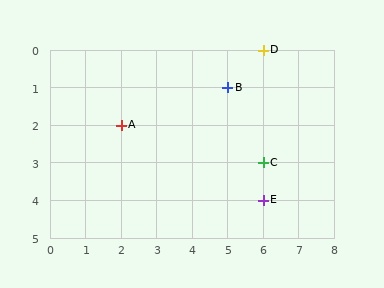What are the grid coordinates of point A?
Point A is at grid coordinates (2, 2).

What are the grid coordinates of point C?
Point C is at grid coordinates (6, 3).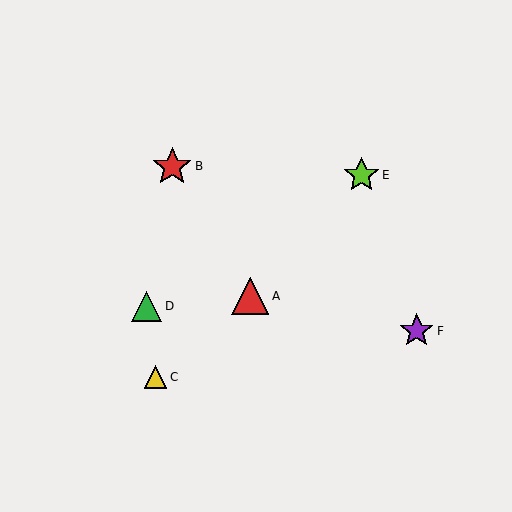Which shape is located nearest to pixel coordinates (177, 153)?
The red star (labeled B) at (172, 166) is nearest to that location.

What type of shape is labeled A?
Shape A is a red triangle.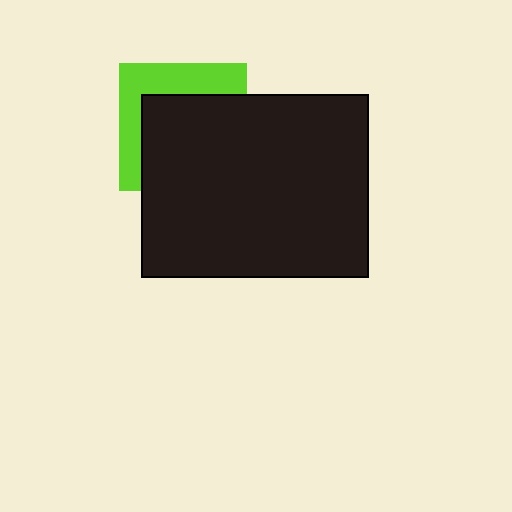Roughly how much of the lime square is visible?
A small part of it is visible (roughly 37%).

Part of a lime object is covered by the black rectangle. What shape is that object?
It is a square.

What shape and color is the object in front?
The object in front is a black rectangle.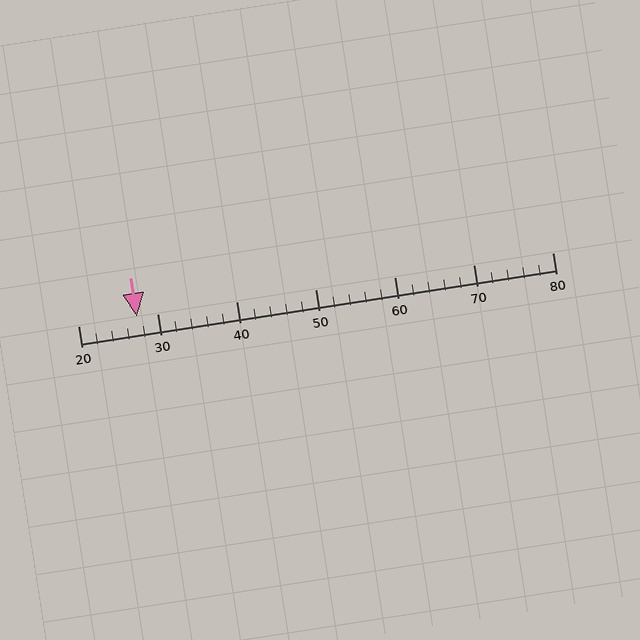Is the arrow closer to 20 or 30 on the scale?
The arrow is closer to 30.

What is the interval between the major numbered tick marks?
The major tick marks are spaced 10 units apart.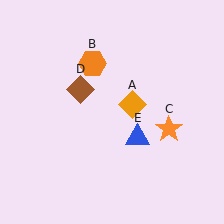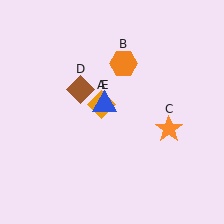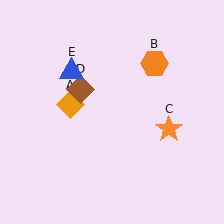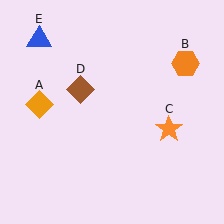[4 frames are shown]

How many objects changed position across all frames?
3 objects changed position: orange diamond (object A), orange hexagon (object B), blue triangle (object E).